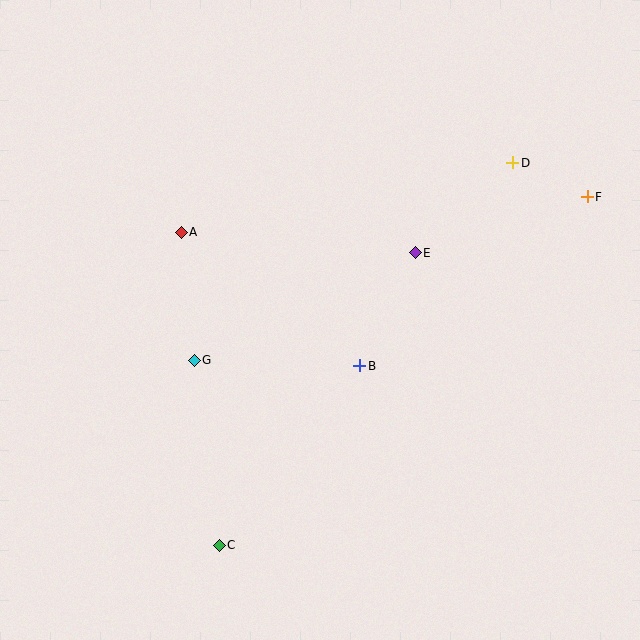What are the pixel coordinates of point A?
Point A is at (181, 232).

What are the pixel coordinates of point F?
Point F is at (587, 197).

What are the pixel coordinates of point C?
Point C is at (219, 545).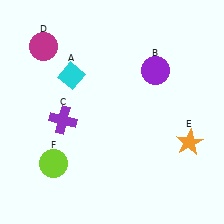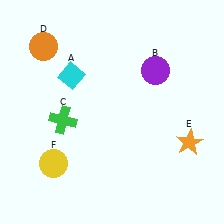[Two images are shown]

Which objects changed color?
C changed from purple to green. D changed from magenta to orange. F changed from lime to yellow.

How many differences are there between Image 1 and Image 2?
There are 3 differences between the two images.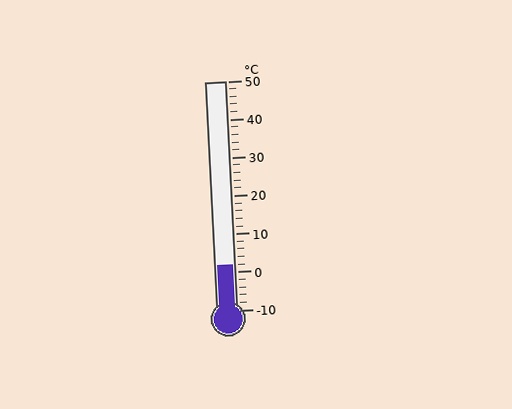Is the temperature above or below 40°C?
The temperature is below 40°C.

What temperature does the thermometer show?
The thermometer shows approximately 2°C.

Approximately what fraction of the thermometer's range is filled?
The thermometer is filled to approximately 20% of its range.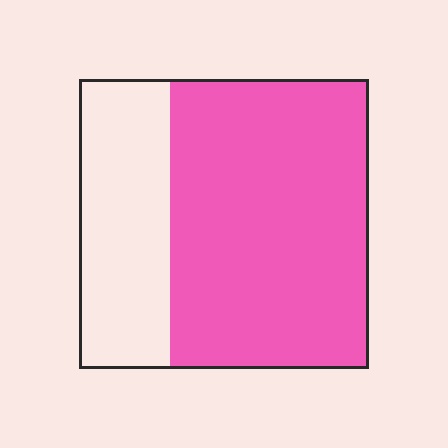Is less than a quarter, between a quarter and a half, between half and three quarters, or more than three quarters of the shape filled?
Between half and three quarters.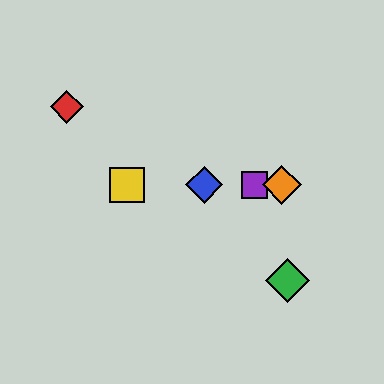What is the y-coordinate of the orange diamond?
The orange diamond is at y≈185.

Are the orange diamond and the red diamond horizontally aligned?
No, the orange diamond is at y≈185 and the red diamond is at y≈107.